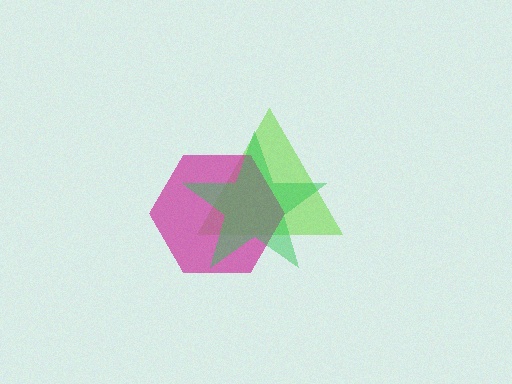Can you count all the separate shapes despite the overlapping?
Yes, there are 3 separate shapes.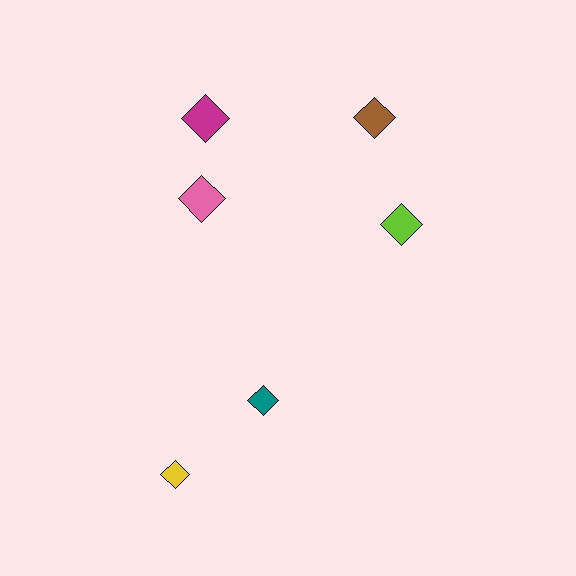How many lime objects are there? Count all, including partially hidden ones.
There is 1 lime object.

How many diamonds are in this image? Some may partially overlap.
There are 6 diamonds.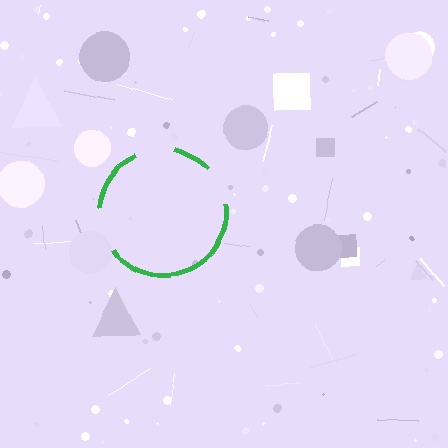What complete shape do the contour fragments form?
The contour fragments form a circle.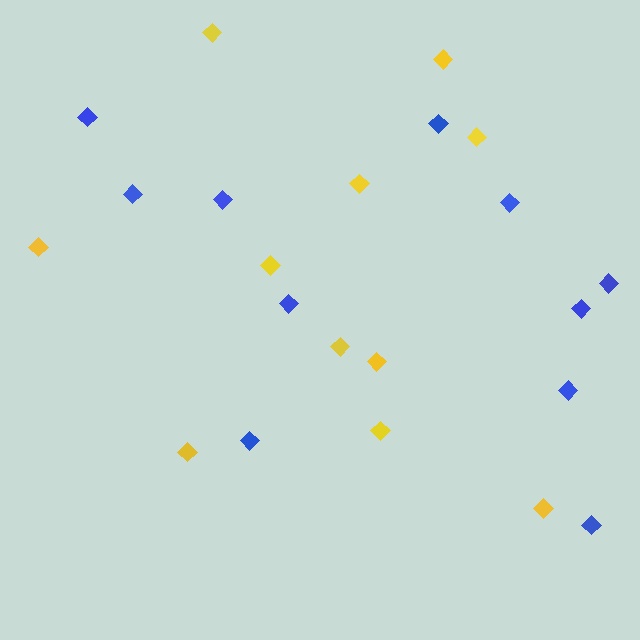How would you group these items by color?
There are 2 groups: one group of blue diamonds (11) and one group of yellow diamonds (11).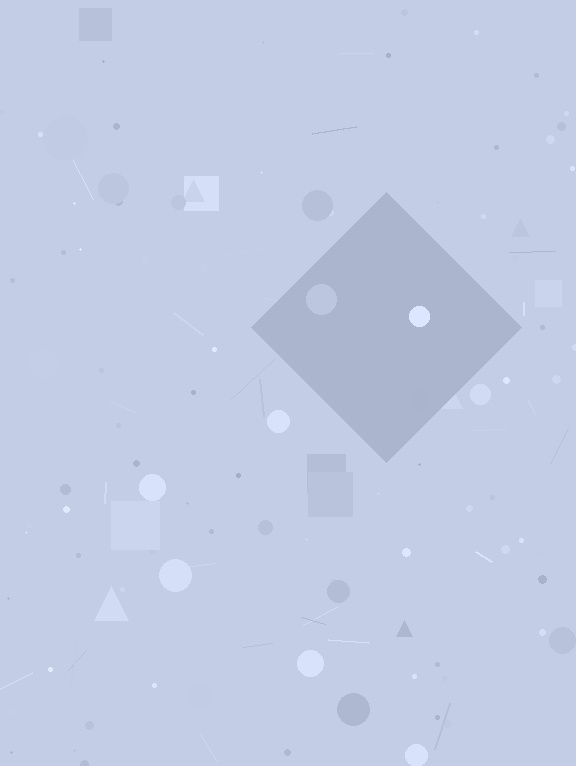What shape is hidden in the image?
A diamond is hidden in the image.